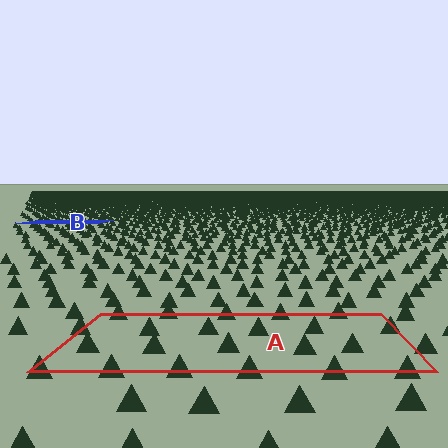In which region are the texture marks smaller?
The texture marks are smaller in region B, because it is farther away.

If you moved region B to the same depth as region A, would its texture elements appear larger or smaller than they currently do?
They would appear larger. At a closer depth, the same texture elements are projected at a bigger on-screen size.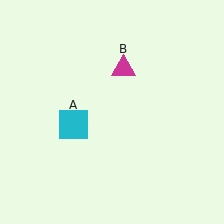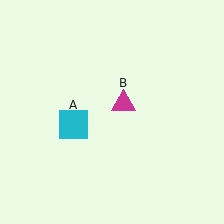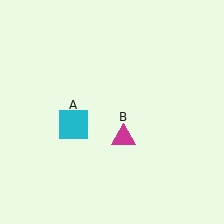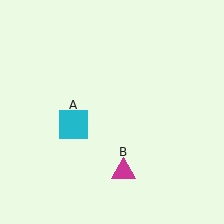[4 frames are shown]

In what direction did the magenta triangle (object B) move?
The magenta triangle (object B) moved down.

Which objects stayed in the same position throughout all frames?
Cyan square (object A) remained stationary.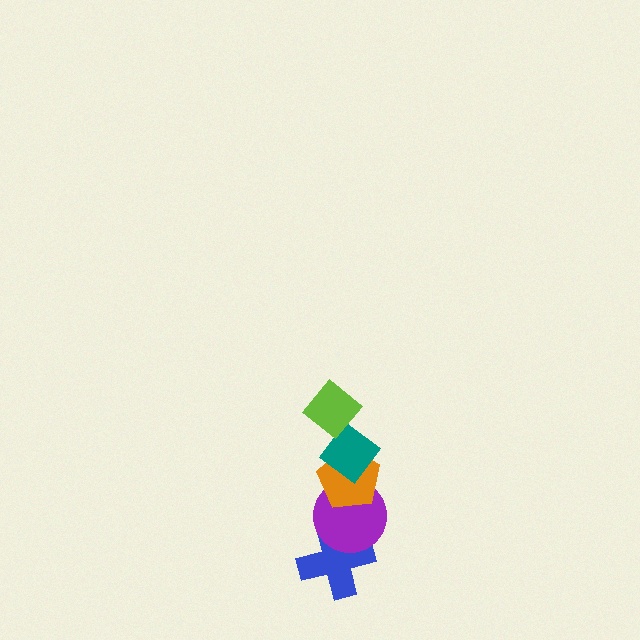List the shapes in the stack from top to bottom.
From top to bottom: the lime diamond, the teal diamond, the orange pentagon, the purple circle, the blue cross.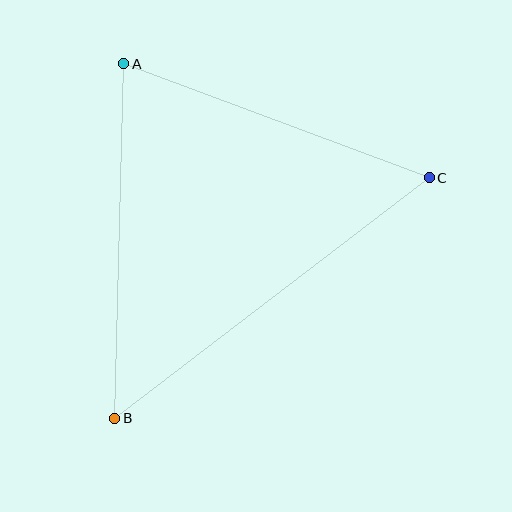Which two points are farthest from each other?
Points B and C are farthest from each other.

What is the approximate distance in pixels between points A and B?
The distance between A and B is approximately 355 pixels.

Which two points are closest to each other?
Points A and C are closest to each other.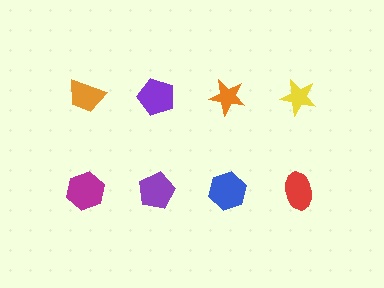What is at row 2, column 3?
A blue hexagon.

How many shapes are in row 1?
4 shapes.